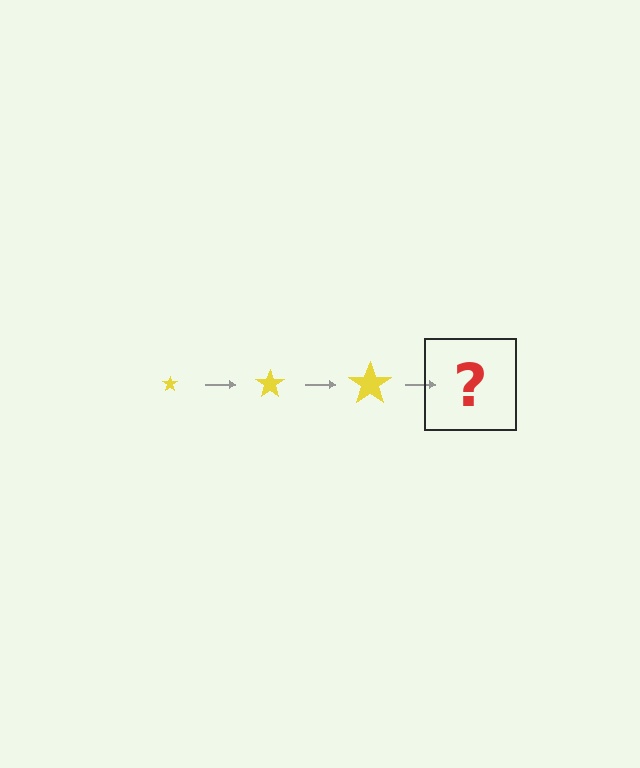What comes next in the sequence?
The next element should be a yellow star, larger than the previous one.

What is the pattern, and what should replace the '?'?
The pattern is that the star gets progressively larger each step. The '?' should be a yellow star, larger than the previous one.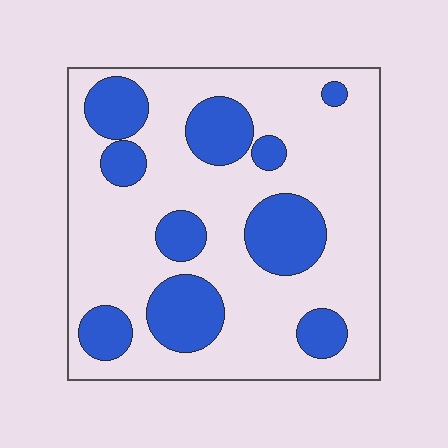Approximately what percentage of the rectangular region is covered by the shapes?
Approximately 30%.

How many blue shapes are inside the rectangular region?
10.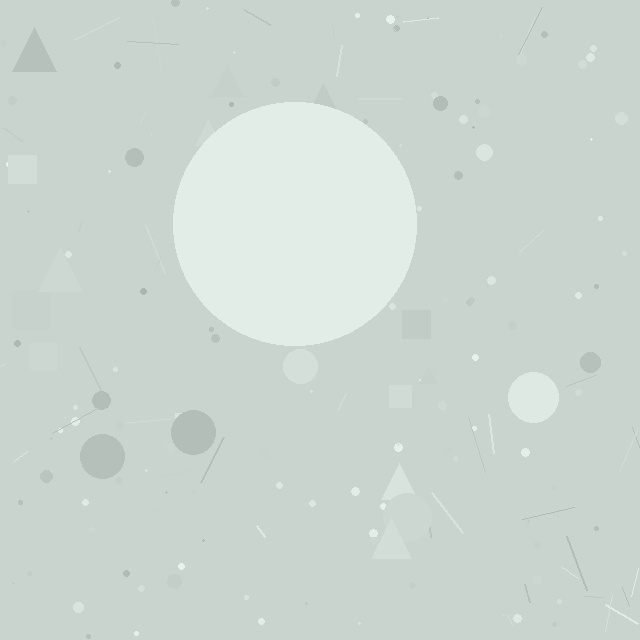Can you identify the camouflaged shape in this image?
The camouflaged shape is a circle.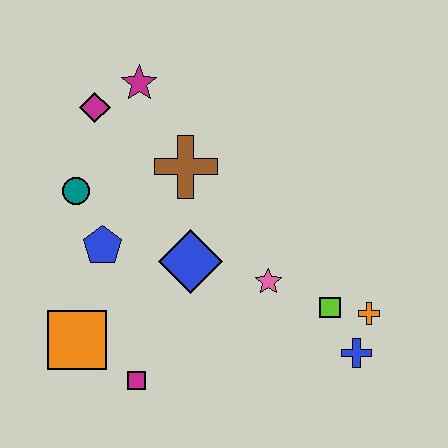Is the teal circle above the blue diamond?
Yes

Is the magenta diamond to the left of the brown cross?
Yes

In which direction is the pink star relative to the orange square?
The pink star is to the right of the orange square.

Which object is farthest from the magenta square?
The magenta star is farthest from the magenta square.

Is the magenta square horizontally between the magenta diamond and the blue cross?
Yes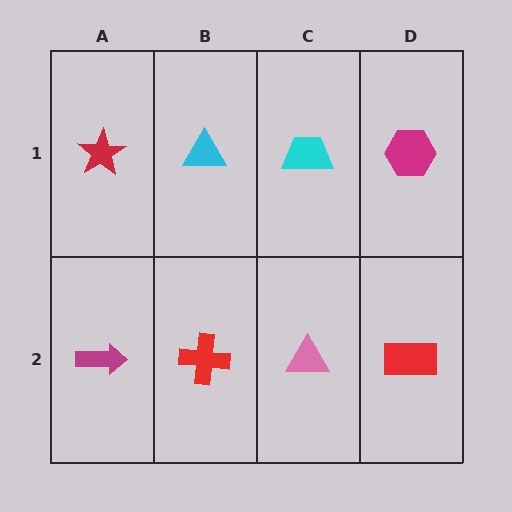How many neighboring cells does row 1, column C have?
3.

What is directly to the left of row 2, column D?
A pink triangle.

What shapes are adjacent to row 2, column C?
A cyan trapezoid (row 1, column C), a red cross (row 2, column B), a red rectangle (row 2, column D).